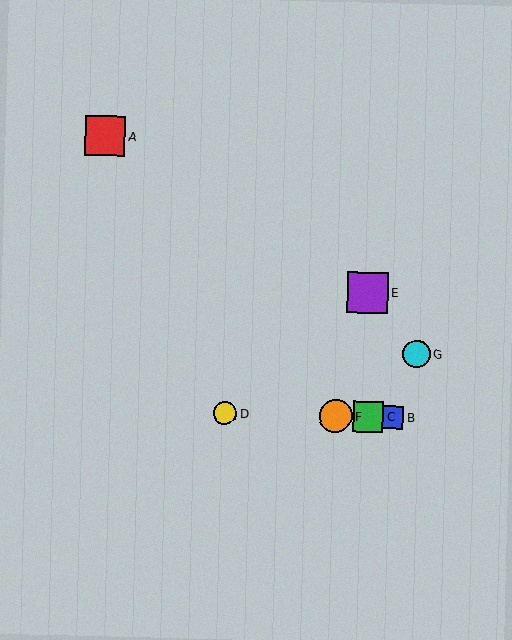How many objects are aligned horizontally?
4 objects (B, C, D, F) are aligned horizontally.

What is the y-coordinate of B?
Object B is at y≈417.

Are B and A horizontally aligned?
No, B is at y≈417 and A is at y≈136.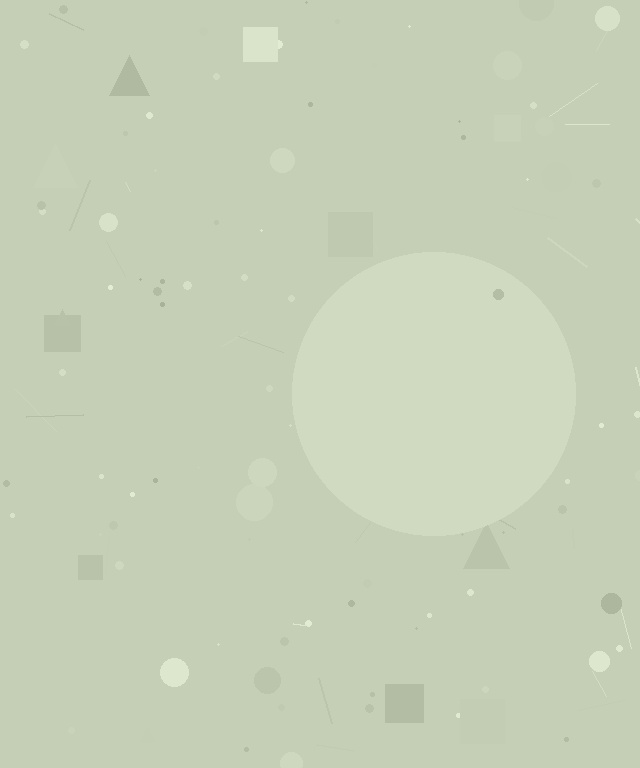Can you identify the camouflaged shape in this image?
The camouflaged shape is a circle.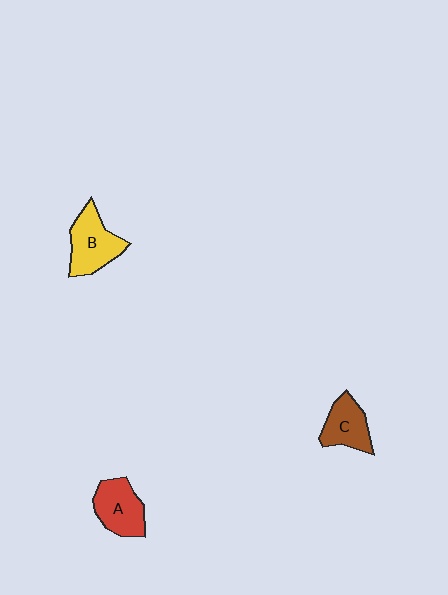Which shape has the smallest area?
Shape C (brown).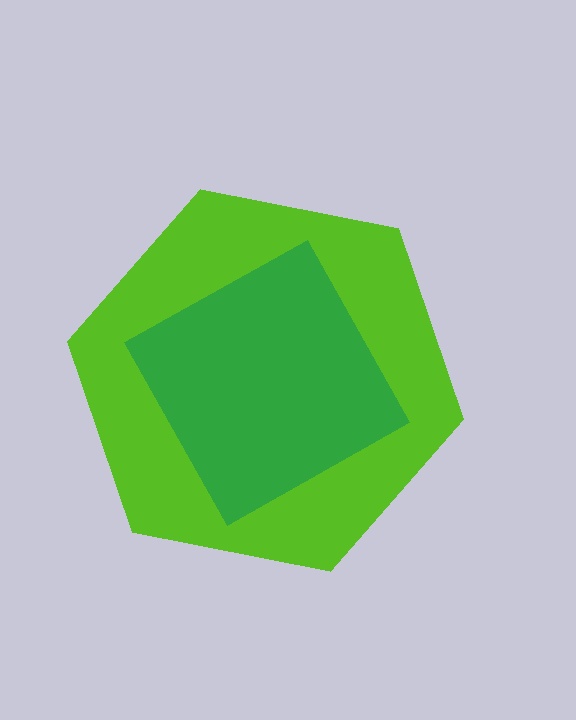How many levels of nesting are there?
2.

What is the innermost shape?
The green diamond.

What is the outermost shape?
The lime hexagon.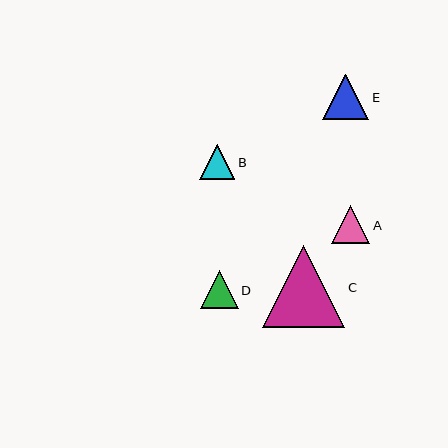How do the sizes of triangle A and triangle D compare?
Triangle A and triangle D are approximately the same size.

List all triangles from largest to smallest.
From largest to smallest: C, E, A, D, B.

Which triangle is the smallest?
Triangle B is the smallest with a size of approximately 35 pixels.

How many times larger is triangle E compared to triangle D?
Triangle E is approximately 1.2 times the size of triangle D.